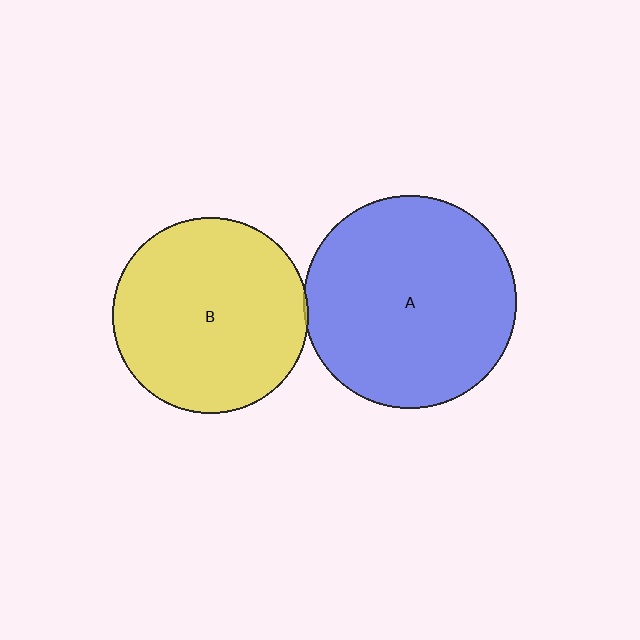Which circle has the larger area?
Circle A (blue).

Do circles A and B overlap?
Yes.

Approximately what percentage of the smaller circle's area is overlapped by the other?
Approximately 5%.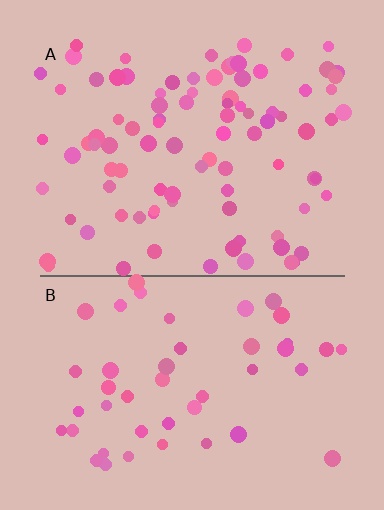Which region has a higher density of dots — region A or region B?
A (the top).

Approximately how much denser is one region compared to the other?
Approximately 2.0× — region A over region B.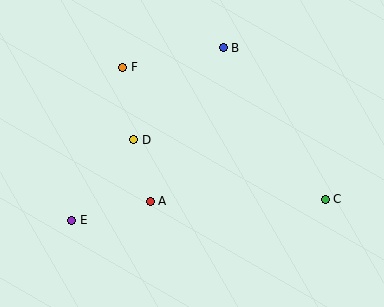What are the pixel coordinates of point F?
Point F is at (123, 67).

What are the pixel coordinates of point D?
Point D is at (134, 140).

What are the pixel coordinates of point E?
Point E is at (72, 220).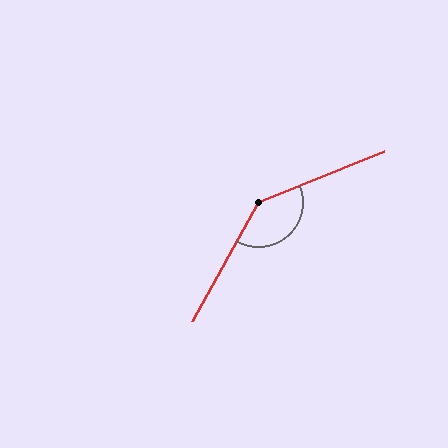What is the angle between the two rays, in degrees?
Approximately 141 degrees.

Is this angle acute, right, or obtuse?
It is obtuse.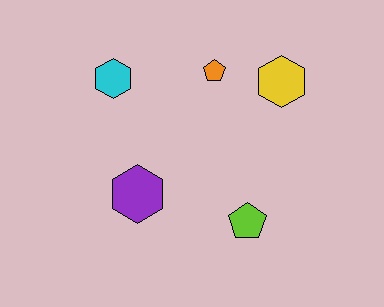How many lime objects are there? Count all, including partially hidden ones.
There is 1 lime object.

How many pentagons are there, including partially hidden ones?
There are 2 pentagons.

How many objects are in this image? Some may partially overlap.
There are 5 objects.